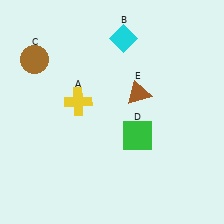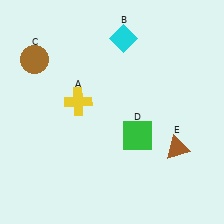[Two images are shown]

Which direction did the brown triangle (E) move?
The brown triangle (E) moved down.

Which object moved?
The brown triangle (E) moved down.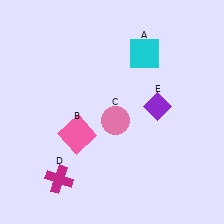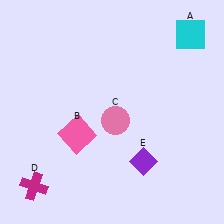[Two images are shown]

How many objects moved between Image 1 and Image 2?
3 objects moved between the two images.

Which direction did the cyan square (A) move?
The cyan square (A) moved right.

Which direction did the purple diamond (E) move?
The purple diamond (E) moved down.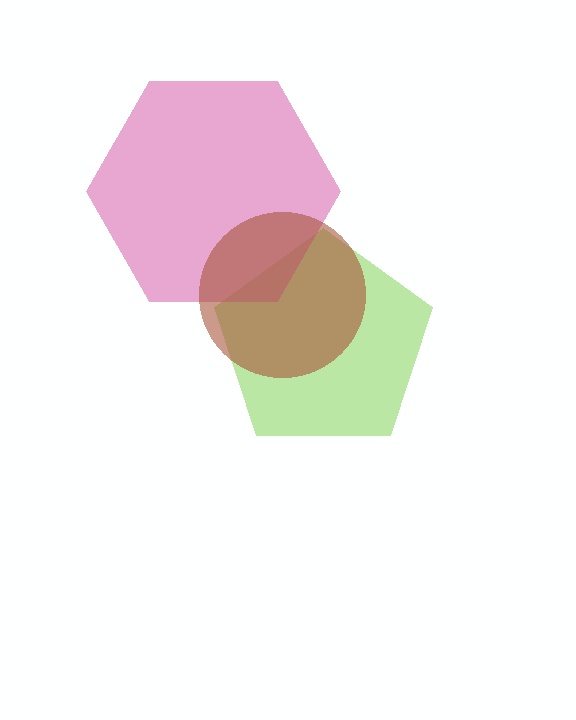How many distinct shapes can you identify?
There are 3 distinct shapes: a lime pentagon, a pink hexagon, a brown circle.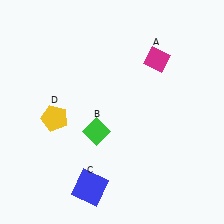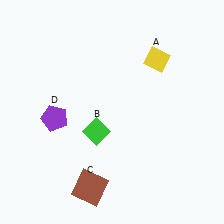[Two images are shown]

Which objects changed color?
A changed from magenta to yellow. C changed from blue to brown. D changed from yellow to purple.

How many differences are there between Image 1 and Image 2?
There are 3 differences between the two images.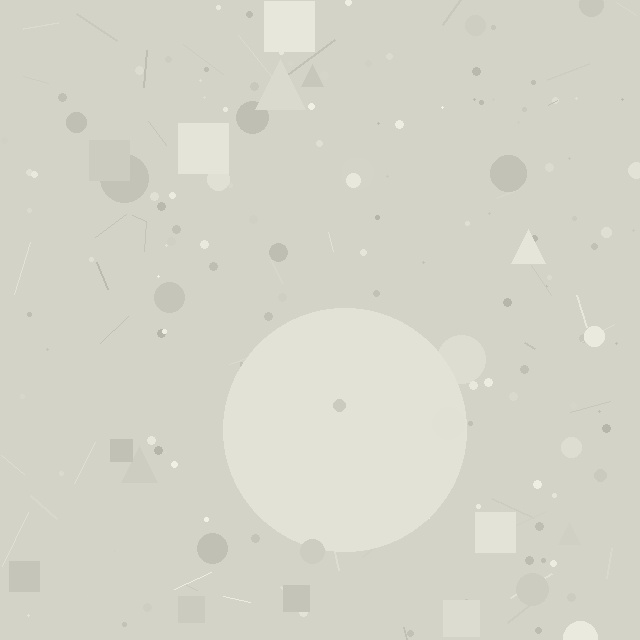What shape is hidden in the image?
A circle is hidden in the image.